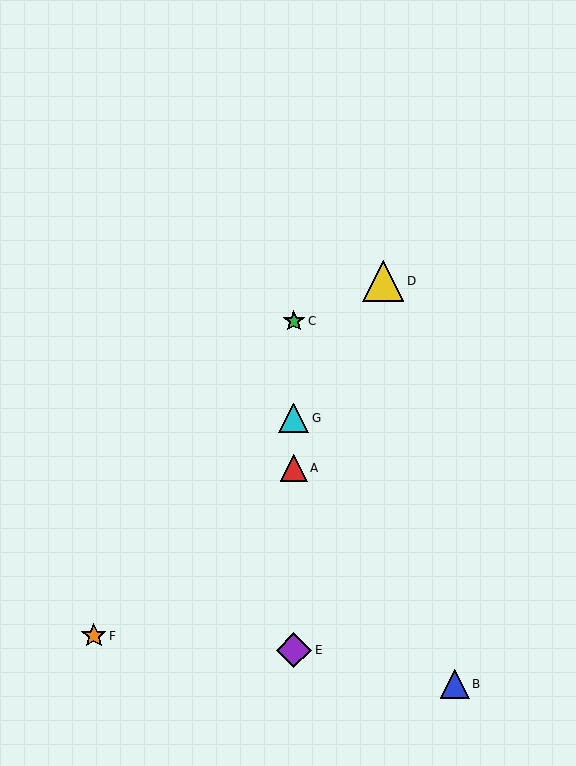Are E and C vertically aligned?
Yes, both are at x≈294.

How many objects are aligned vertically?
4 objects (A, C, E, G) are aligned vertically.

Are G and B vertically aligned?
No, G is at x≈294 and B is at x≈455.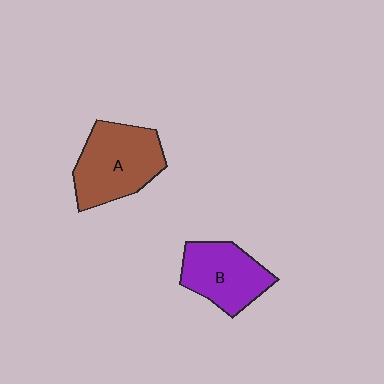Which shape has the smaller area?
Shape B (purple).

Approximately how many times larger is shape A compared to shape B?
Approximately 1.2 times.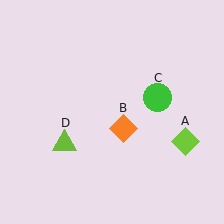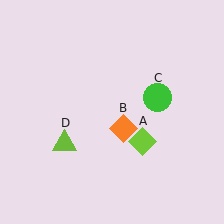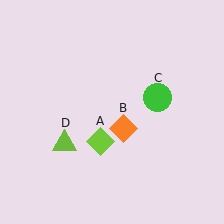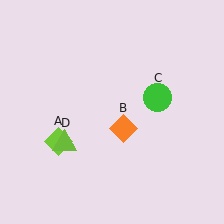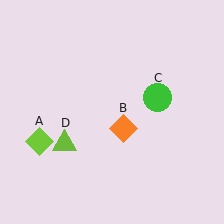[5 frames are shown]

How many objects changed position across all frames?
1 object changed position: lime diamond (object A).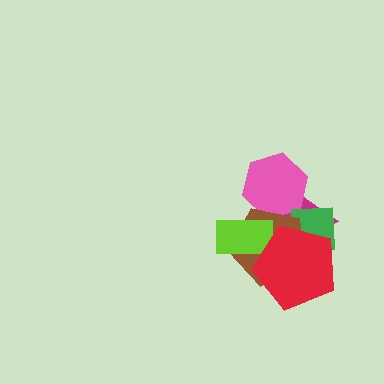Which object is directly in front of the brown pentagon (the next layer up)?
The lime rectangle is directly in front of the brown pentagon.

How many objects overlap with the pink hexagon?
2 objects overlap with the pink hexagon.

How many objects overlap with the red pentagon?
4 objects overlap with the red pentagon.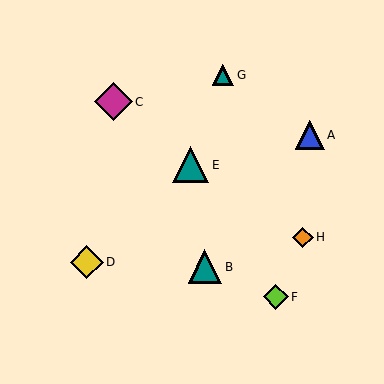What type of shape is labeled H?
Shape H is an orange diamond.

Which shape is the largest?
The magenta diamond (labeled C) is the largest.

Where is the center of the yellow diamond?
The center of the yellow diamond is at (87, 262).